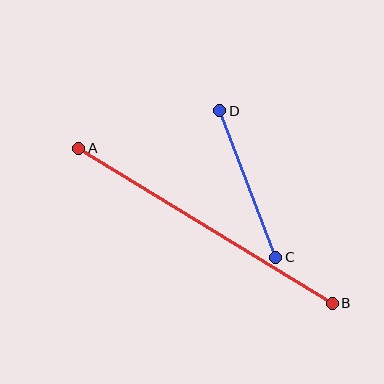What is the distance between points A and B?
The distance is approximately 297 pixels.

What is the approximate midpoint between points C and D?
The midpoint is at approximately (248, 184) pixels.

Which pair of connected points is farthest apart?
Points A and B are farthest apart.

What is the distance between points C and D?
The distance is approximately 157 pixels.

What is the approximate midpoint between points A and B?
The midpoint is at approximately (205, 226) pixels.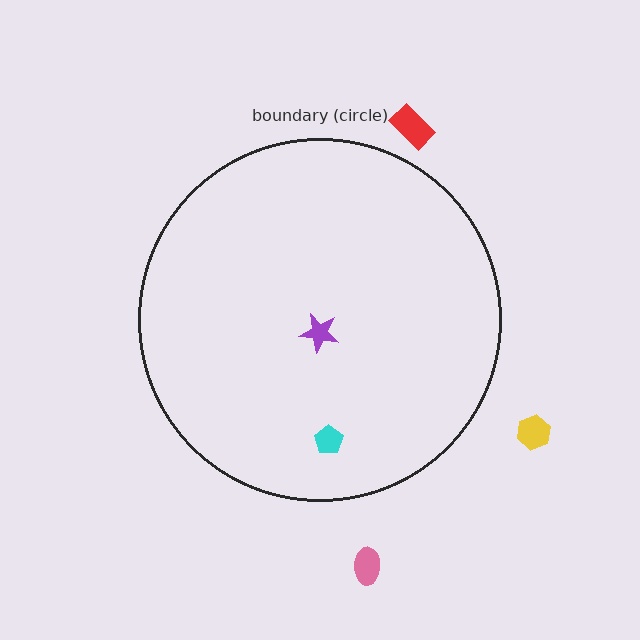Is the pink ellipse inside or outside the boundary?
Outside.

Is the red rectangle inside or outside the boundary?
Outside.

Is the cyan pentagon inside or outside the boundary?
Inside.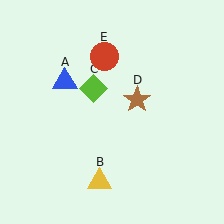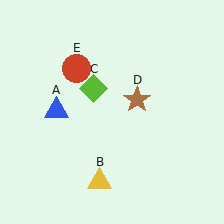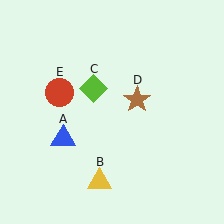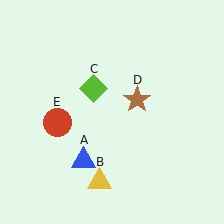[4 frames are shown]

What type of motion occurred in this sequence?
The blue triangle (object A), red circle (object E) rotated counterclockwise around the center of the scene.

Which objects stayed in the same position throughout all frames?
Yellow triangle (object B) and lime diamond (object C) and brown star (object D) remained stationary.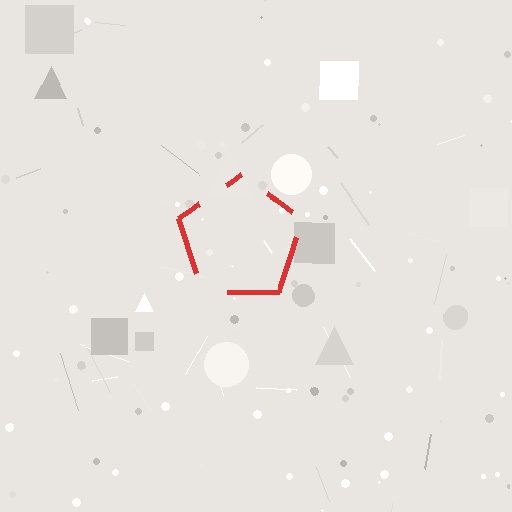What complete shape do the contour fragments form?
The contour fragments form a pentagon.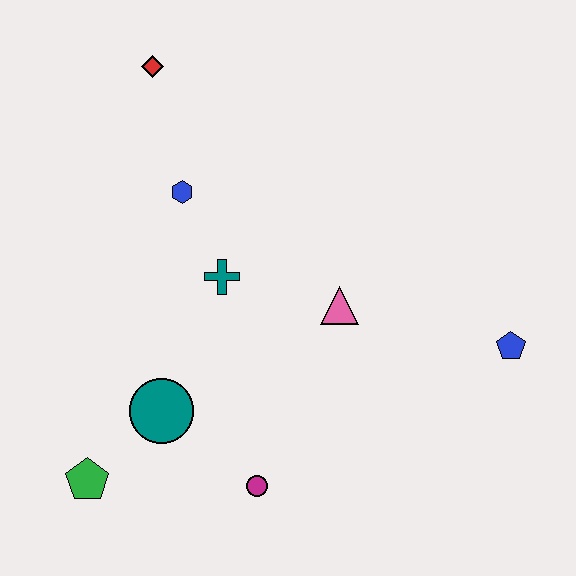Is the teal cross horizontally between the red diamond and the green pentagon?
No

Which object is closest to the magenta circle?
The teal circle is closest to the magenta circle.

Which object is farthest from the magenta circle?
The red diamond is farthest from the magenta circle.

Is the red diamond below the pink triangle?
No